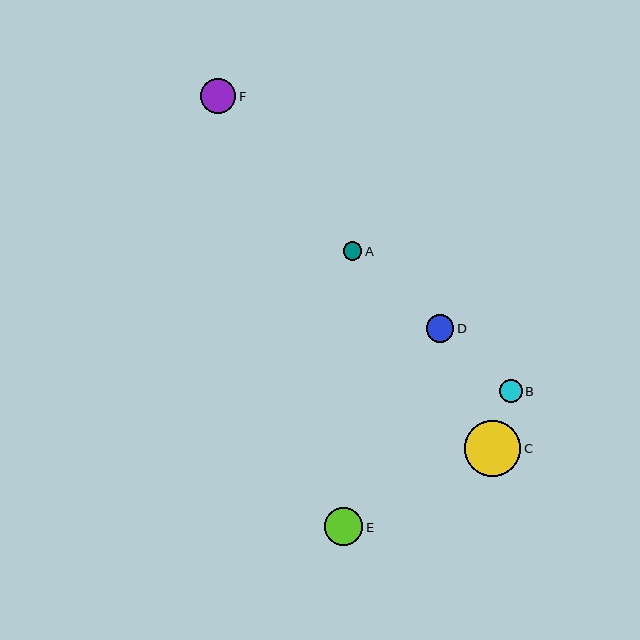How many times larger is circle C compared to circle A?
Circle C is approximately 3.0 times the size of circle A.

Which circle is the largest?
Circle C is the largest with a size of approximately 56 pixels.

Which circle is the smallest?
Circle A is the smallest with a size of approximately 18 pixels.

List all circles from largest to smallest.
From largest to smallest: C, E, F, D, B, A.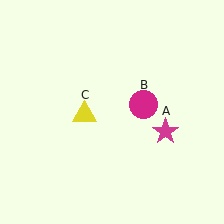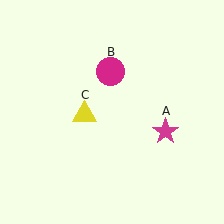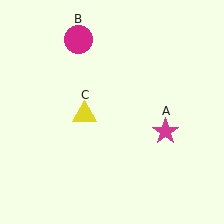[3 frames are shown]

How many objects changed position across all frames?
1 object changed position: magenta circle (object B).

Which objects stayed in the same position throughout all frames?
Magenta star (object A) and yellow triangle (object C) remained stationary.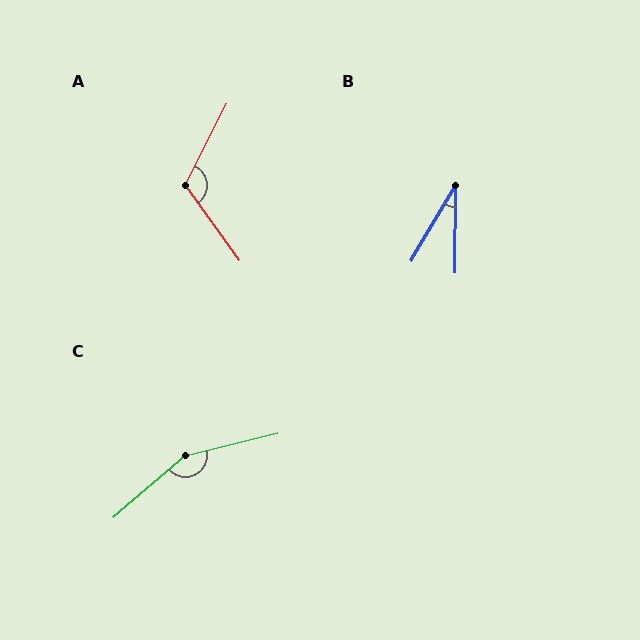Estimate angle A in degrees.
Approximately 117 degrees.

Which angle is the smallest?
B, at approximately 30 degrees.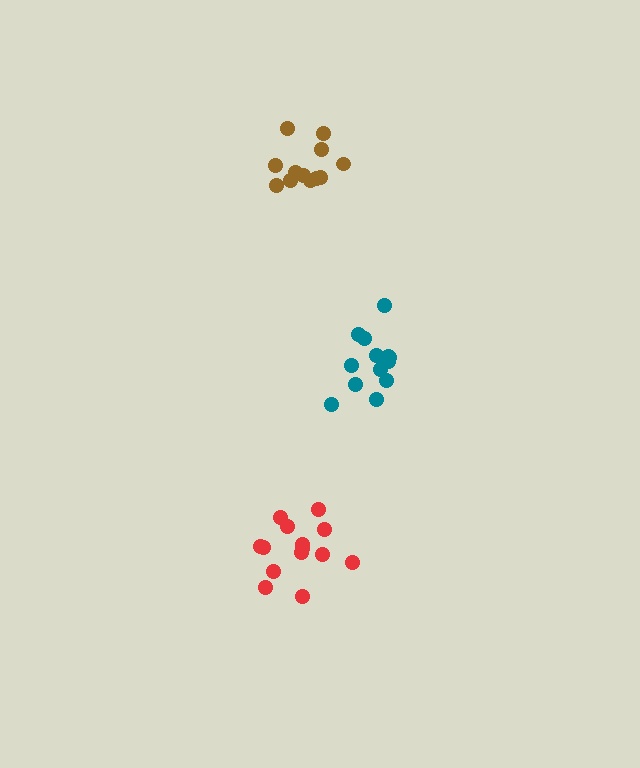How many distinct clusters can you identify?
There are 3 distinct clusters.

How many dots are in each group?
Group 1: 14 dots, Group 2: 12 dots, Group 3: 13 dots (39 total).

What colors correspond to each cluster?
The clusters are colored: red, brown, teal.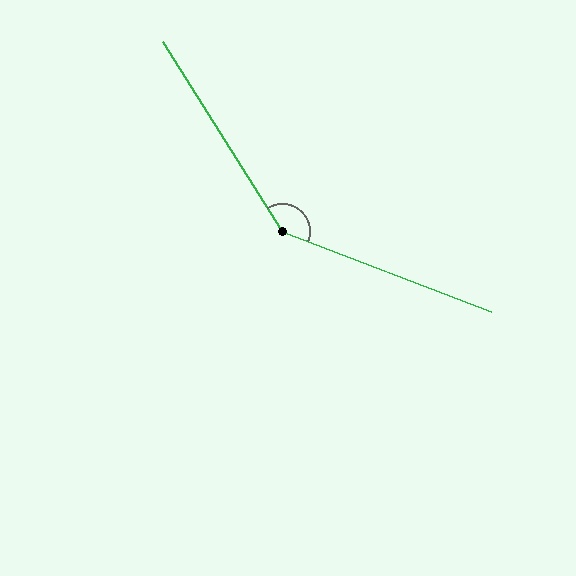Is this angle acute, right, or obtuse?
It is obtuse.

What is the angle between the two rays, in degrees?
Approximately 143 degrees.